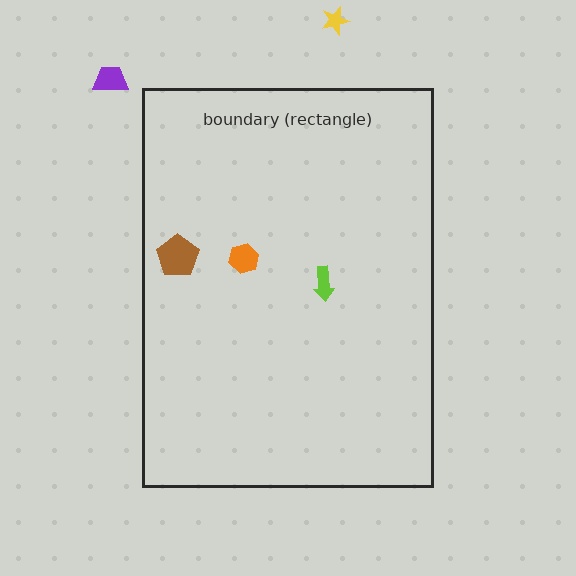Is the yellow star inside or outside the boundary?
Outside.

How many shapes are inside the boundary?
3 inside, 2 outside.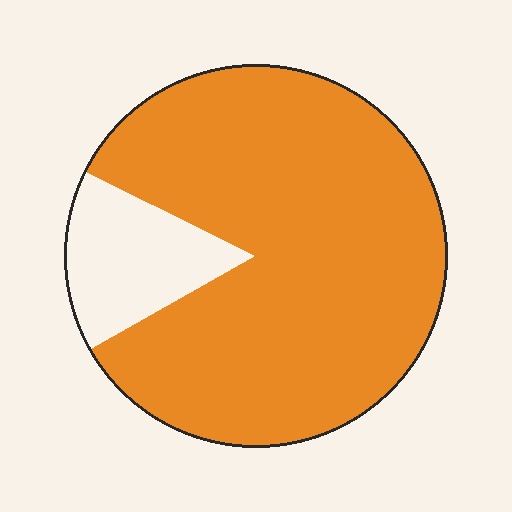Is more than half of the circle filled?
Yes.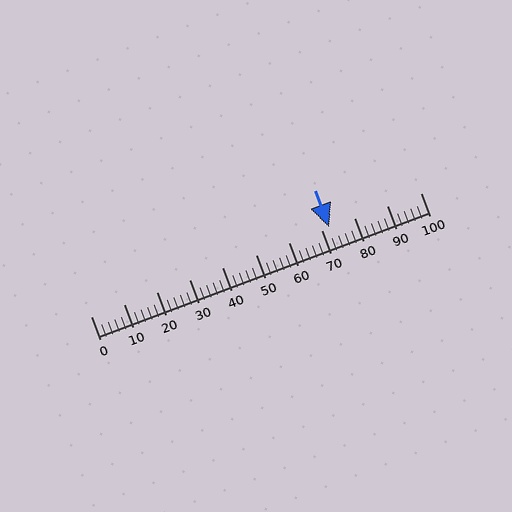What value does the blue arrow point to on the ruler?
The blue arrow points to approximately 72.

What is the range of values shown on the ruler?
The ruler shows values from 0 to 100.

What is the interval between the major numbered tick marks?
The major tick marks are spaced 10 units apart.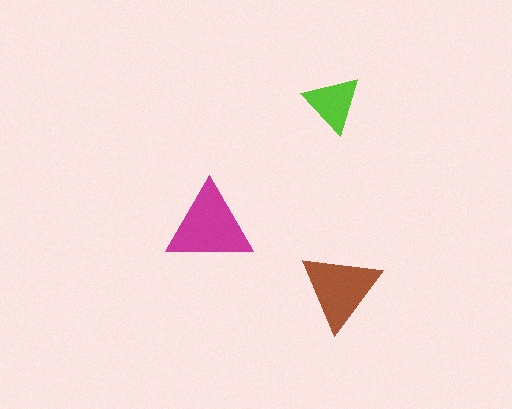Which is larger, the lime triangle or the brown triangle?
The brown one.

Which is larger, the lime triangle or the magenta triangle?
The magenta one.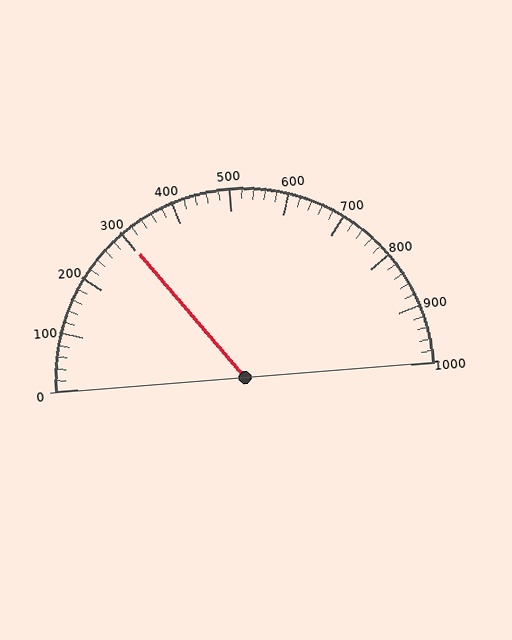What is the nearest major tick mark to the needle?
The nearest major tick mark is 300.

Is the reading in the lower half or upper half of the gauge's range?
The reading is in the lower half of the range (0 to 1000).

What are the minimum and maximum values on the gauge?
The gauge ranges from 0 to 1000.